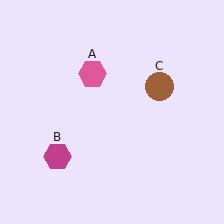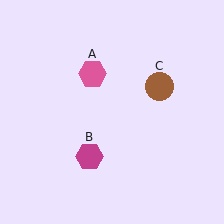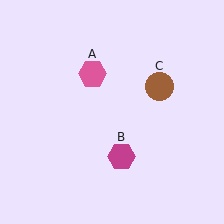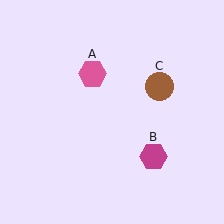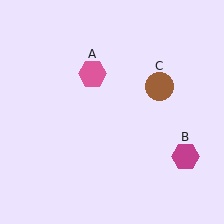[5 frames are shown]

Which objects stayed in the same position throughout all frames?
Pink hexagon (object A) and brown circle (object C) remained stationary.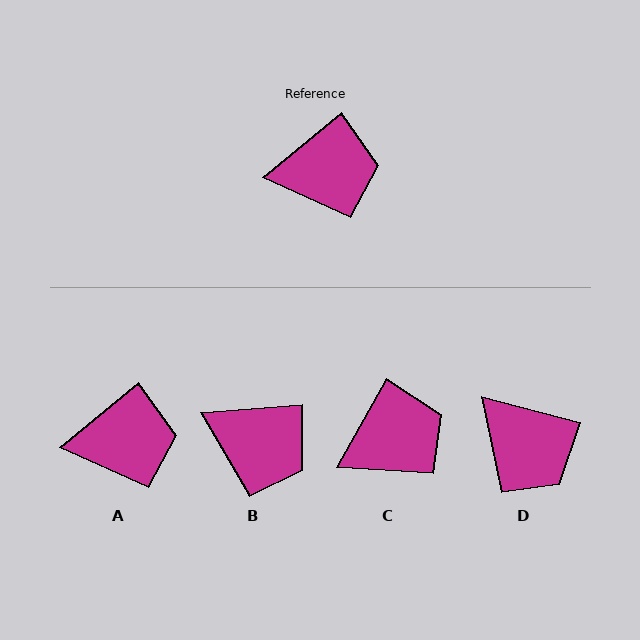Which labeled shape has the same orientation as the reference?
A.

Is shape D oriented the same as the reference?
No, it is off by about 54 degrees.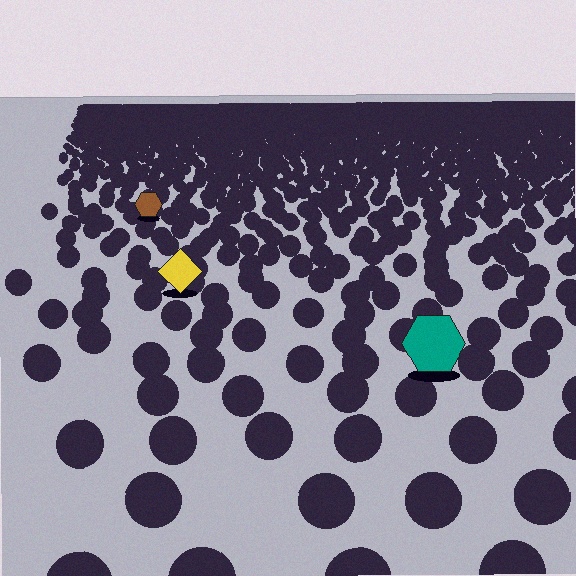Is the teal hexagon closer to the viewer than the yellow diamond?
Yes. The teal hexagon is closer — you can tell from the texture gradient: the ground texture is coarser near it.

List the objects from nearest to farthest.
From nearest to farthest: the teal hexagon, the yellow diamond, the brown hexagon.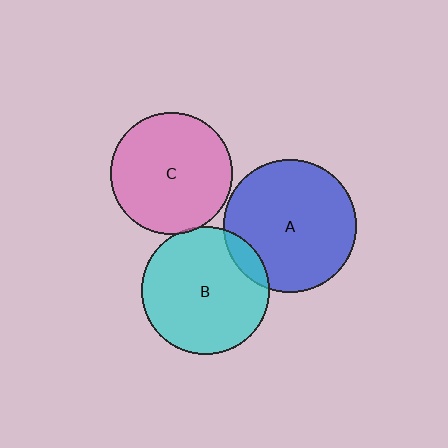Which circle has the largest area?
Circle A (blue).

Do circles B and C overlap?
Yes.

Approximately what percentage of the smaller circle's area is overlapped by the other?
Approximately 5%.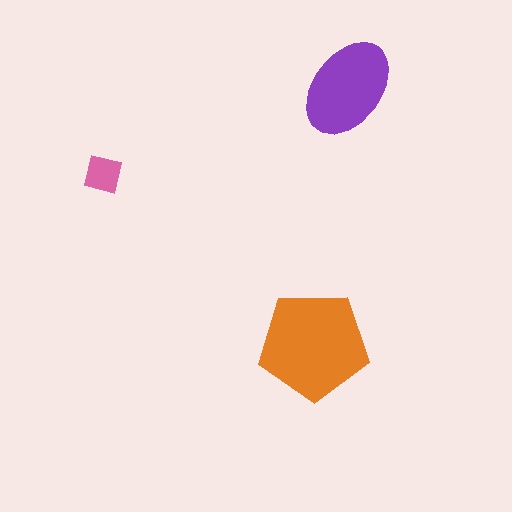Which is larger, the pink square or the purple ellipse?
The purple ellipse.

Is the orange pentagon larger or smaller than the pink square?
Larger.